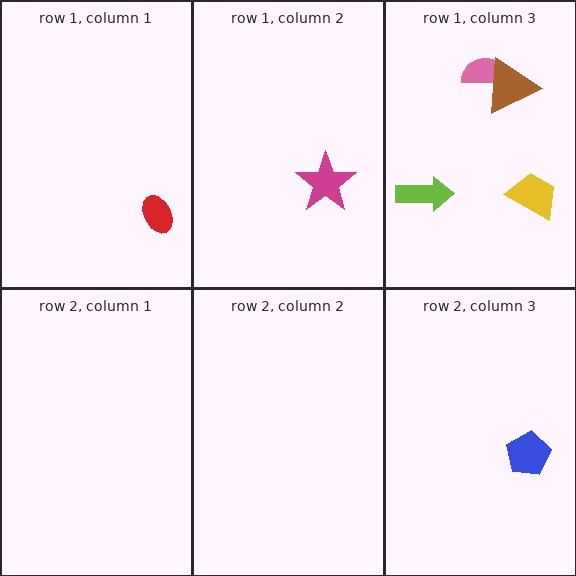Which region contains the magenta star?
The row 1, column 2 region.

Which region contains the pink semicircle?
The row 1, column 3 region.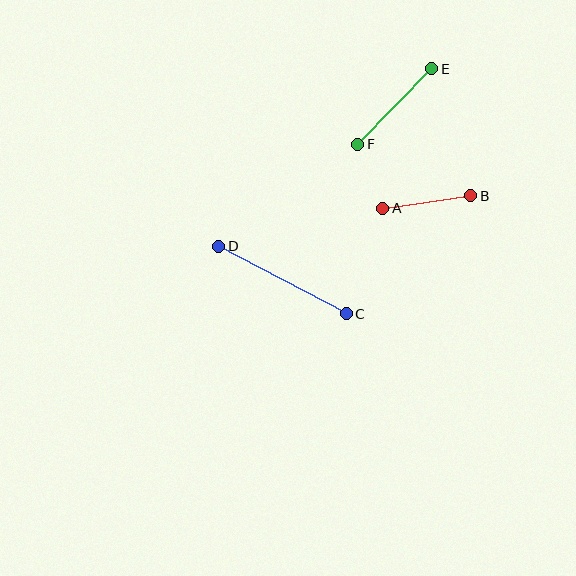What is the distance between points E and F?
The distance is approximately 106 pixels.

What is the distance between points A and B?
The distance is approximately 89 pixels.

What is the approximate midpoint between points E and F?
The midpoint is at approximately (395, 106) pixels.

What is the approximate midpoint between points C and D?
The midpoint is at approximately (283, 280) pixels.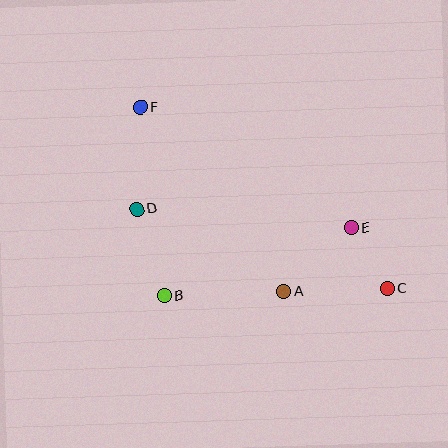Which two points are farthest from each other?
Points C and F are farthest from each other.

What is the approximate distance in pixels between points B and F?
The distance between B and F is approximately 190 pixels.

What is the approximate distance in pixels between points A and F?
The distance between A and F is approximately 234 pixels.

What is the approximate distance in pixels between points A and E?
The distance between A and E is approximately 93 pixels.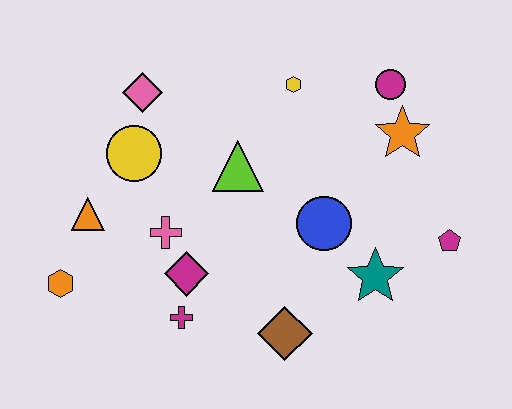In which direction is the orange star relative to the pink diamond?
The orange star is to the right of the pink diamond.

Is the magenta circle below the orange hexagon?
No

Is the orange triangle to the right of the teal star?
No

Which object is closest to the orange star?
The magenta circle is closest to the orange star.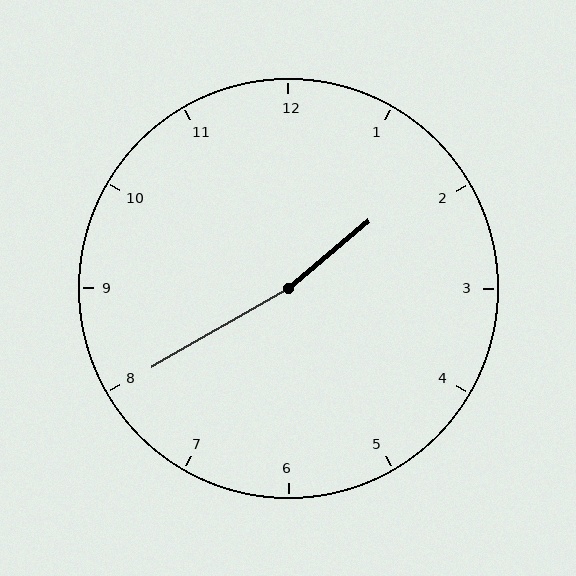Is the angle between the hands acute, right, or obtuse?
It is obtuse.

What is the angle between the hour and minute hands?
Approximately 170 degrees.